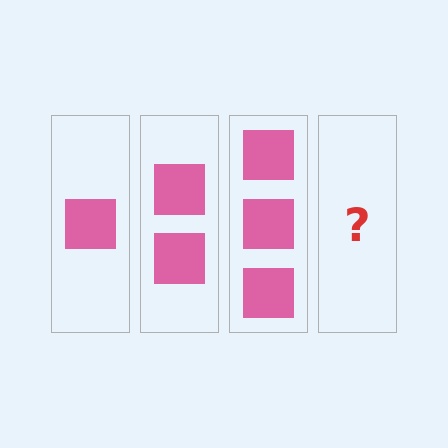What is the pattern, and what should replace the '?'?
The pattern is that each step adds one more square. The '?' should be 4 squares.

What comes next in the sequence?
The next element should be 4 squares.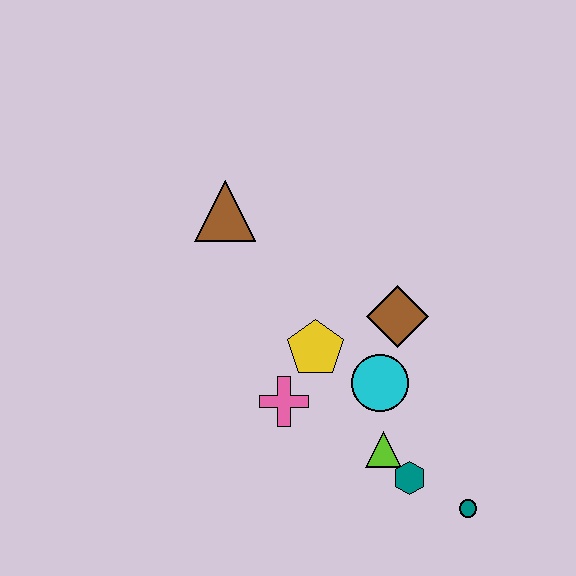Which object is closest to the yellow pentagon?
The pink cross is closest to the yellow pentagon.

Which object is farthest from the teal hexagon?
The brown triangle is farthest from the teal hexagon.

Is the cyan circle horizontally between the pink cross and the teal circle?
Yes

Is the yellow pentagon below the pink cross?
No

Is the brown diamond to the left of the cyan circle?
No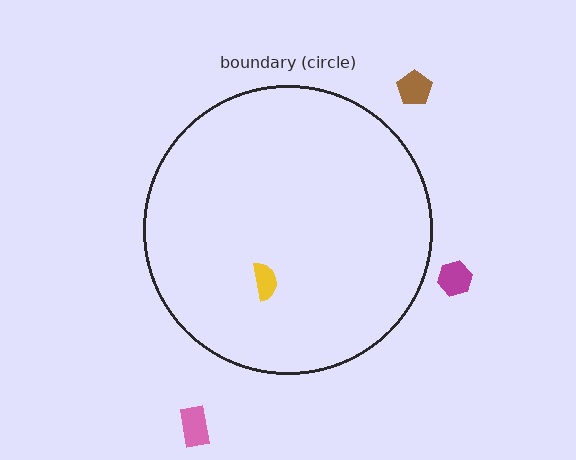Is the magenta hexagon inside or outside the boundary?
Outside.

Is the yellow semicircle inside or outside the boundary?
Inside.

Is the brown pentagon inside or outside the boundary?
Outside.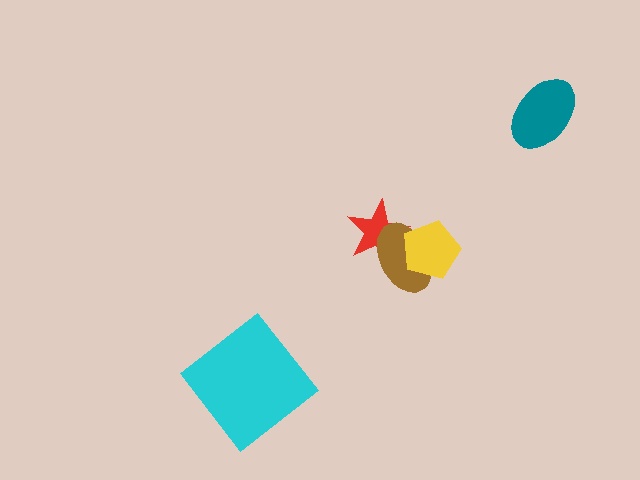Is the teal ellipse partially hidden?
No, no other shape covers it.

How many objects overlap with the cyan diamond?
0 objects overlap with the cyan diamond.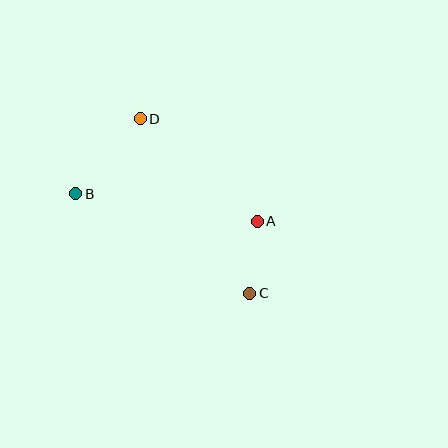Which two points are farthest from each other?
Points C and D are farthest from each other.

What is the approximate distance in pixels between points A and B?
The distance between A and B is approximately 183 pixels.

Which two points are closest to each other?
Points A and C are closest to each other.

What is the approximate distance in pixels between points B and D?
The distance between B and D is approximately 99 pixels.